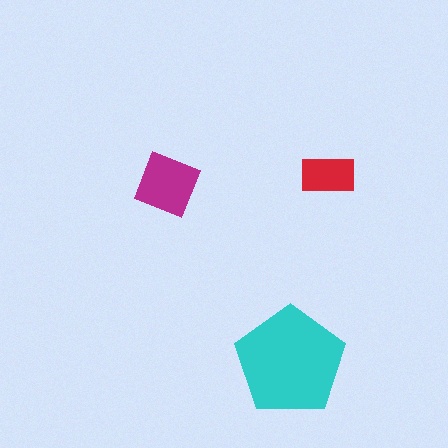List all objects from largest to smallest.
The cyan pentagon, the magenta diamond, the red rectangle.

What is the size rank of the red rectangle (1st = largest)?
3rd.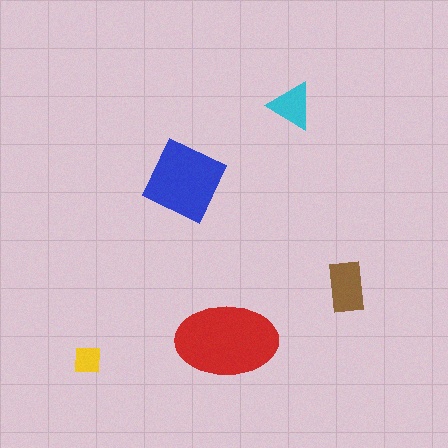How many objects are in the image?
There are 5 objects in the image.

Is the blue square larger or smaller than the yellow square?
Larger.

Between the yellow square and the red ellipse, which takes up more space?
The red ellipse.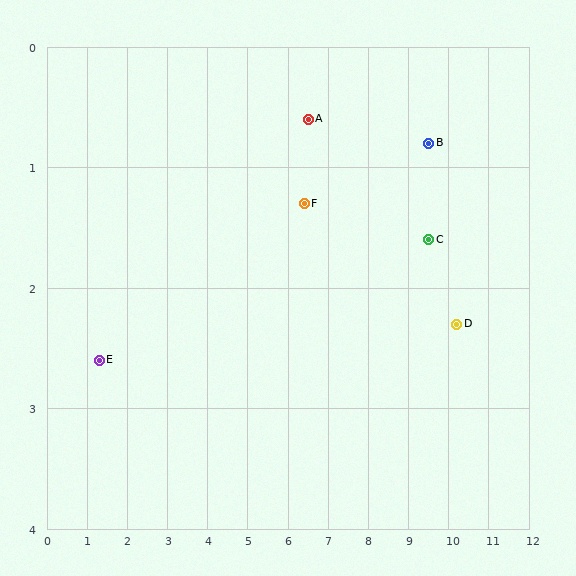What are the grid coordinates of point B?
Point B is at approximately (9.5, 0.8).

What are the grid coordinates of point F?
Point F is at approximately (6.4, 1.3).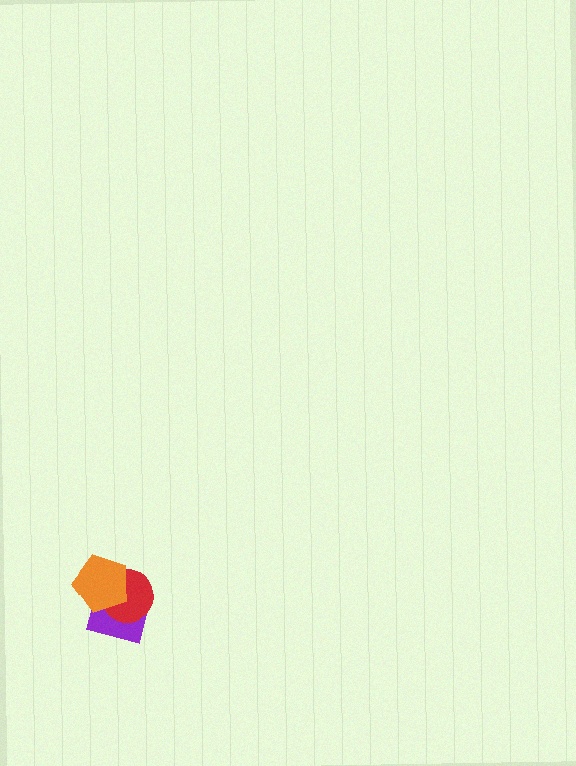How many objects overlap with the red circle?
2 objects overlap with the red circle.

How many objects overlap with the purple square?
2 objects overlap with the purple square.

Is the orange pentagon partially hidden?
No, no other shape covers it.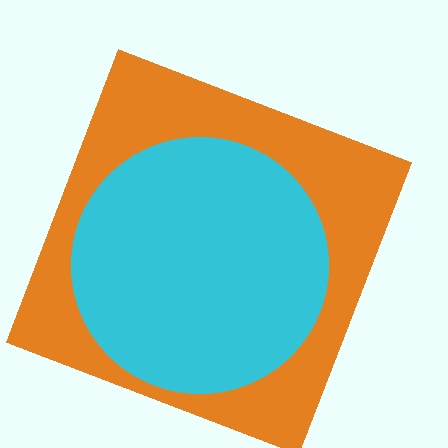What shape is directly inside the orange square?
The cyan circle.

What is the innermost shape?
The cyan circle.